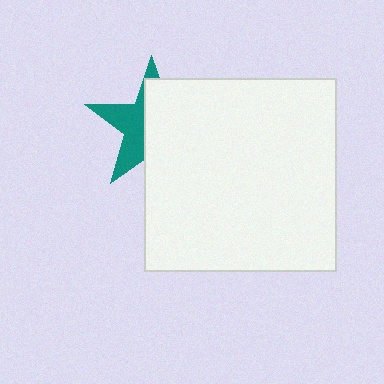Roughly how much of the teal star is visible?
A small part of it is visible (roughly 41%).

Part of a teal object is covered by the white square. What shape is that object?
It is a star.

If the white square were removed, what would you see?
You would see the complete teal star.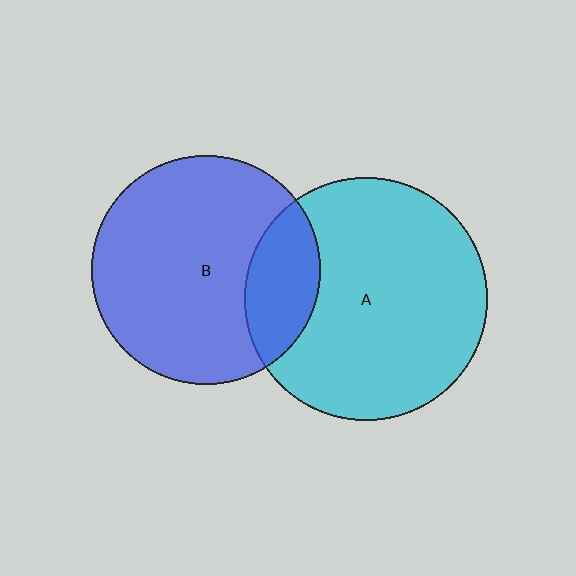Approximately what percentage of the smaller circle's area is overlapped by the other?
Approximately 20%.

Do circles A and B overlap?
Yes.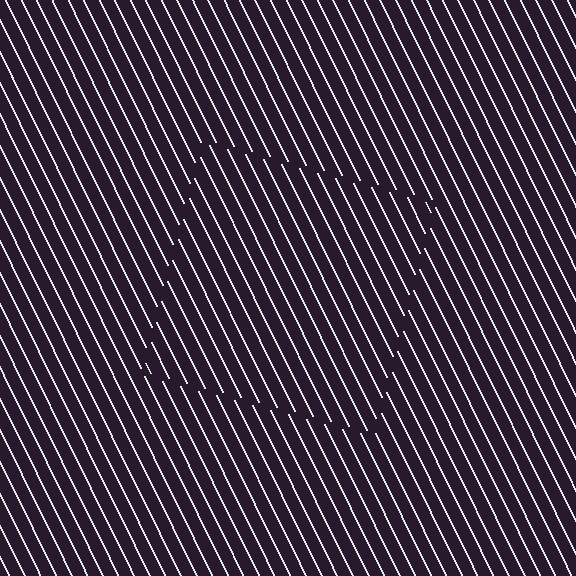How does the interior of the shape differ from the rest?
The interior of the shape contains the same grating, shifted by half a period — the contour is defined by the phase discontinuity where line-ends from the inner and outer gratings abut.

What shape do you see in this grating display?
An illusory square. The interior of the shape contains the same grating, shifted by half a period — the contour is defined by the phase discontinuity where line-ends from the inner and outer gratings abut.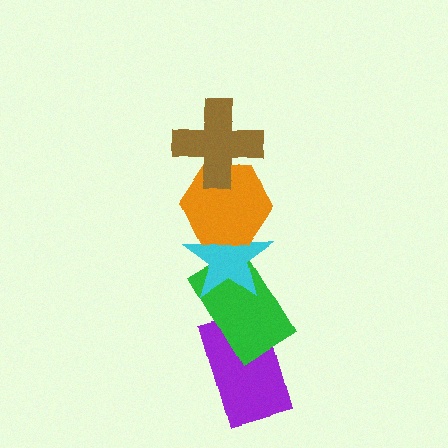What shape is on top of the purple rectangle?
The green rectangle is on top of the purple rectangle.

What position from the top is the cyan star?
The cyan star is 3rd from the top.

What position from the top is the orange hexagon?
The orange hexagon is 2nd from the top.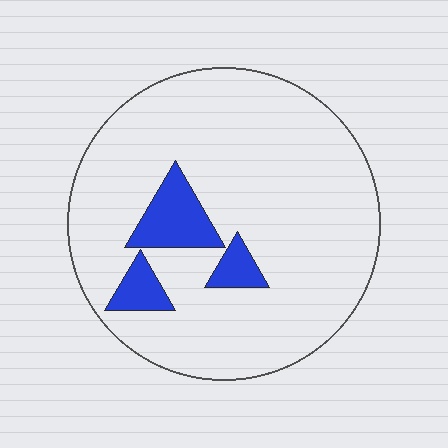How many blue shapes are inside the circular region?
3.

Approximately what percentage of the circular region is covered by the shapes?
Approximately 10%.